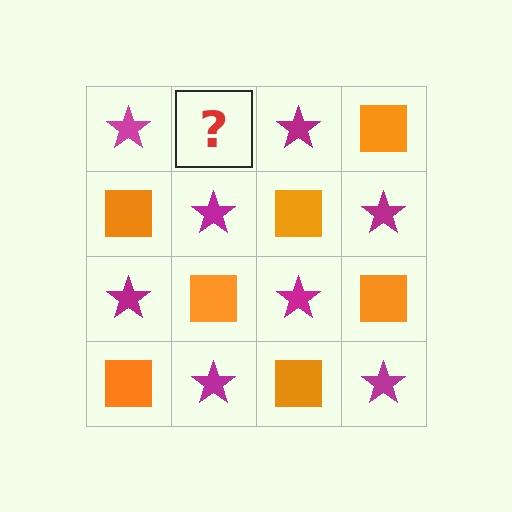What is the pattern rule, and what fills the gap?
The rule is that it alternates magenta star and orange square in a checkerboard pattern. The gap should be filled with an orange square.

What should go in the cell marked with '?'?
The missing cell should contain an orange square.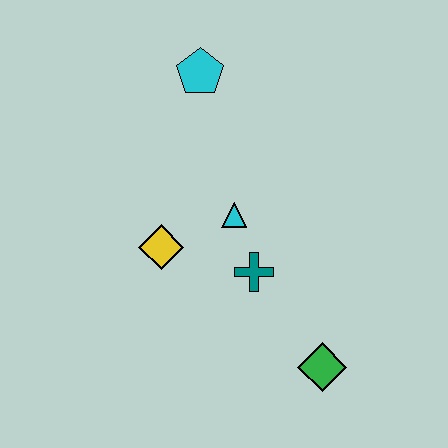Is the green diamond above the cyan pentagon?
No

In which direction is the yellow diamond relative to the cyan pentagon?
The yellow diamond is below the cyan pentagon.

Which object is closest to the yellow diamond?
The cyan triangle is closest to the yellow diamond.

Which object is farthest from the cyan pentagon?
The green diamond is farthest from the cyan pentagon.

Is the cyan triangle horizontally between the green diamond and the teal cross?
No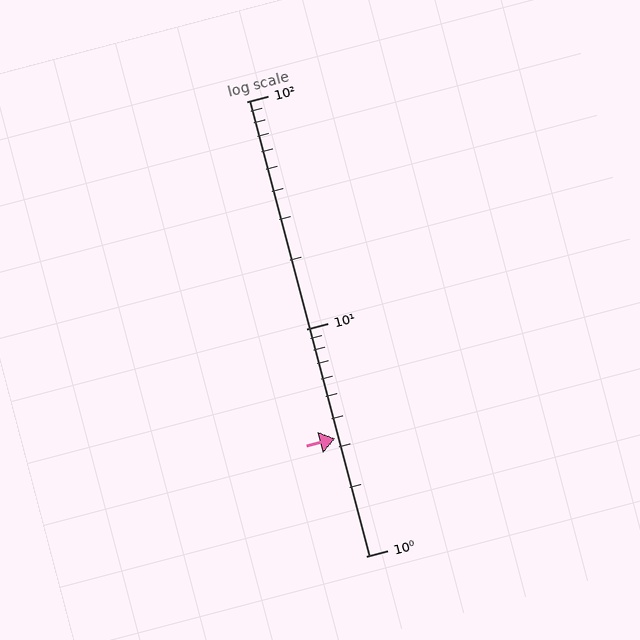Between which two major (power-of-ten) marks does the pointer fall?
The pointer is between 1 and 10.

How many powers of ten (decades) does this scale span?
The scale spans 2 decades, from 1 to 100.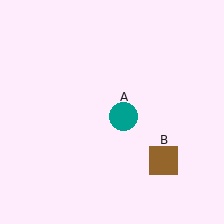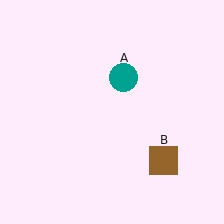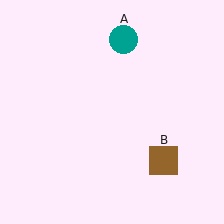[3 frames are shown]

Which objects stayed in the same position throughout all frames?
Brown square (object B) remained stationary.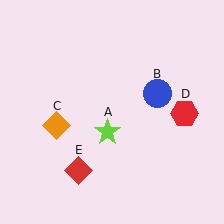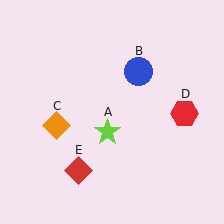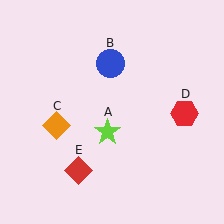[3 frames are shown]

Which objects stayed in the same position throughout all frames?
Lime star (object A) and orange diamond (object C) and red hexagon (object D) and red diamond (object E) remained stationary.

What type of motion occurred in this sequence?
The blue circle (object B) rotated counterclockwise around the center of the scene.